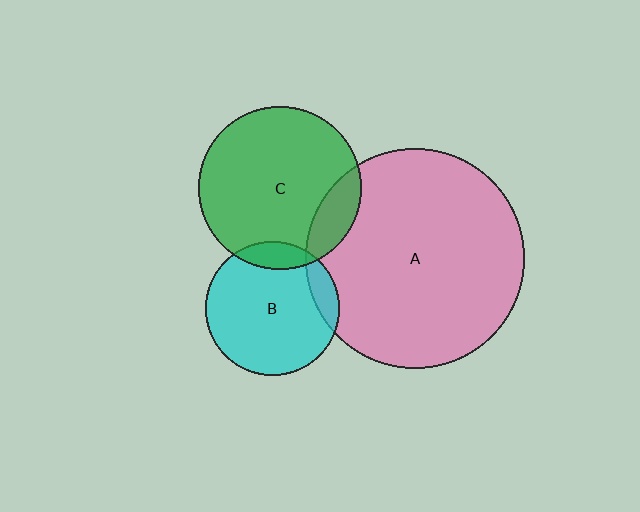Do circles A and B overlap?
Yes.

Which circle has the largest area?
Circle A (pink).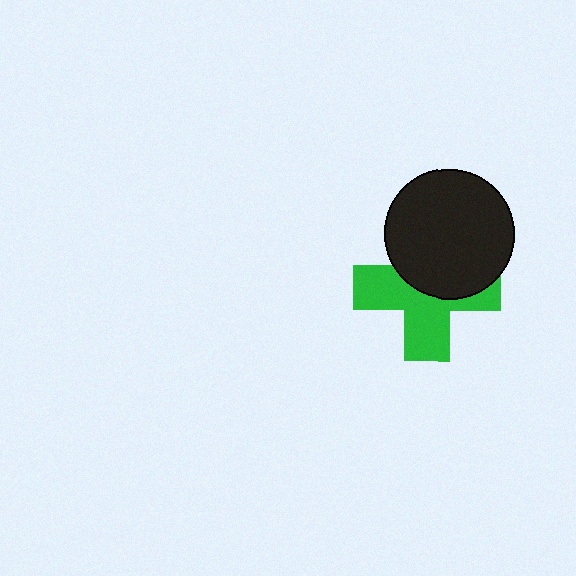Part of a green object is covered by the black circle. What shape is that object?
It is a cross.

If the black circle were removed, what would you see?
You would see the complete green cross.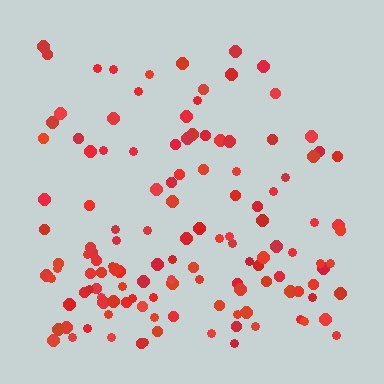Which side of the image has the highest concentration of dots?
The bottom.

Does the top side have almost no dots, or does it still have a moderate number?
Still a moderate number, just noticeably fewer than the bottom.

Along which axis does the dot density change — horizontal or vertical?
Vertical.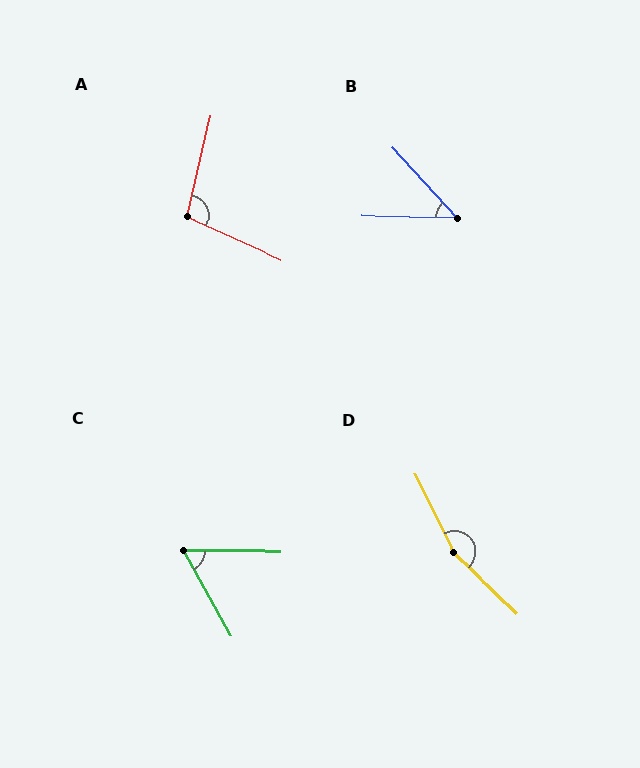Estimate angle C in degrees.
Approximately 61 degrees.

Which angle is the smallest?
B, at approximately 47 degrees.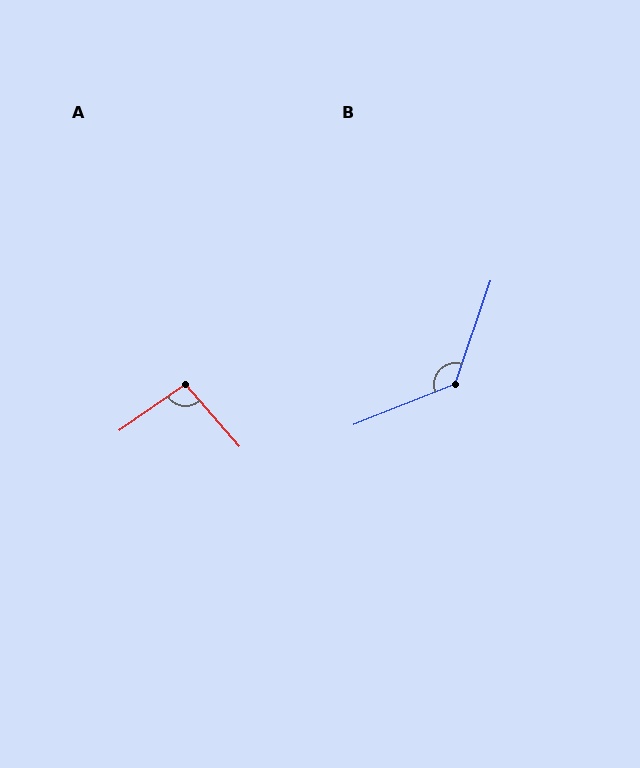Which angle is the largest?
B, at approximately 131 degrees.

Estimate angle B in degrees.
Approximately 131 degrees.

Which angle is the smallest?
A, at approximately 96 degrees.